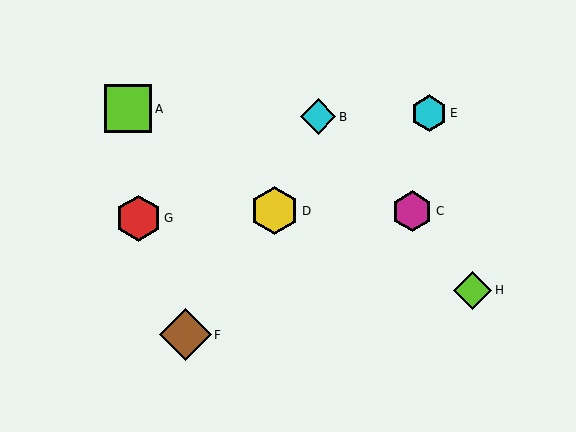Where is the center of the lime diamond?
The center of the lime diamond is at (473, 290).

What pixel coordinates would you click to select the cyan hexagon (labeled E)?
Click at (429, 113) to select the cyan hexagon E.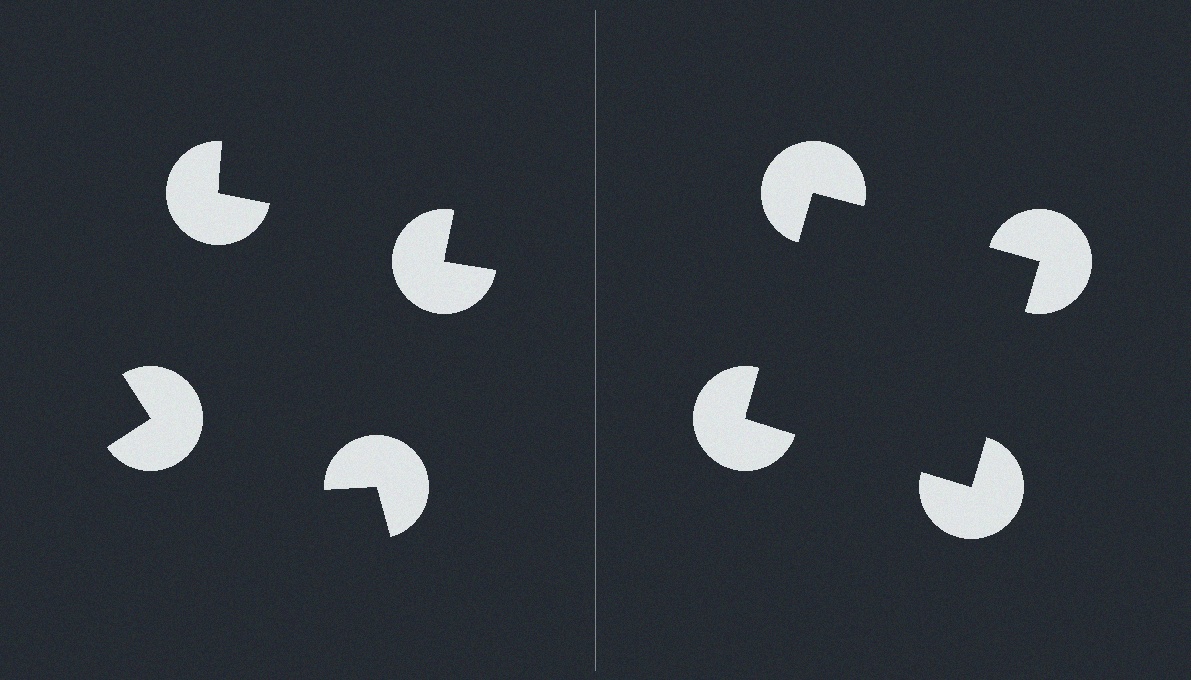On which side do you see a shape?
An illusory square appears on the right side. On the left side the wedge cuts are rotated, so no coherent shape forms.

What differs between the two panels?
The pac-man discs are positioned identically on both sides; only the wedge orientations differ. On the right they align to a square; on the left they are misaligned.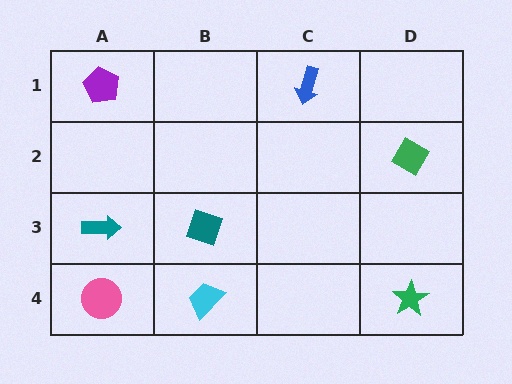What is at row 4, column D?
A green star.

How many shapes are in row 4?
3 shapes.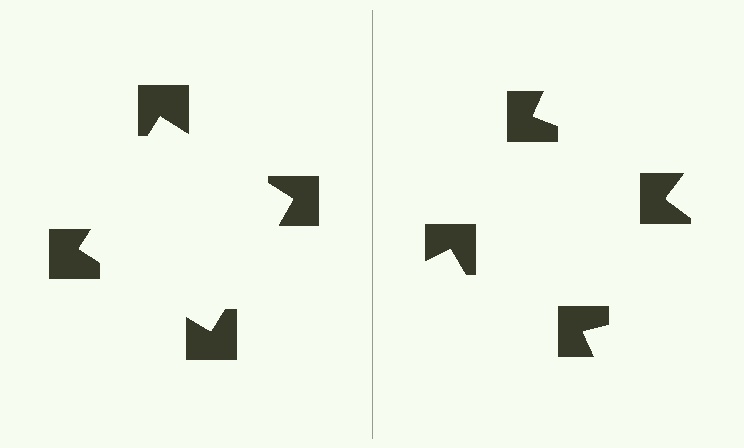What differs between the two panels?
The notched squares are positioned identically on both sides; only the wedge orientations differ. On the left they align to a square; on the right they are misaligned.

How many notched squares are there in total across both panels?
8 — 4 on each side.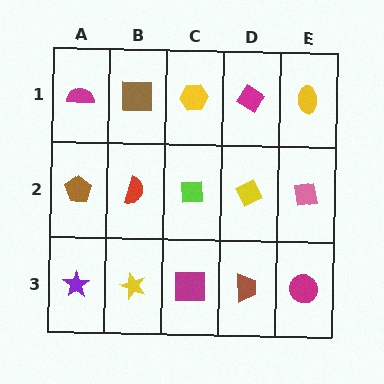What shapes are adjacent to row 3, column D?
A yellow diamond (row 2, column D), a magenta square (row 3, column C), a magenta circle (row 3, column E).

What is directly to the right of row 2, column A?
A red semicircle.